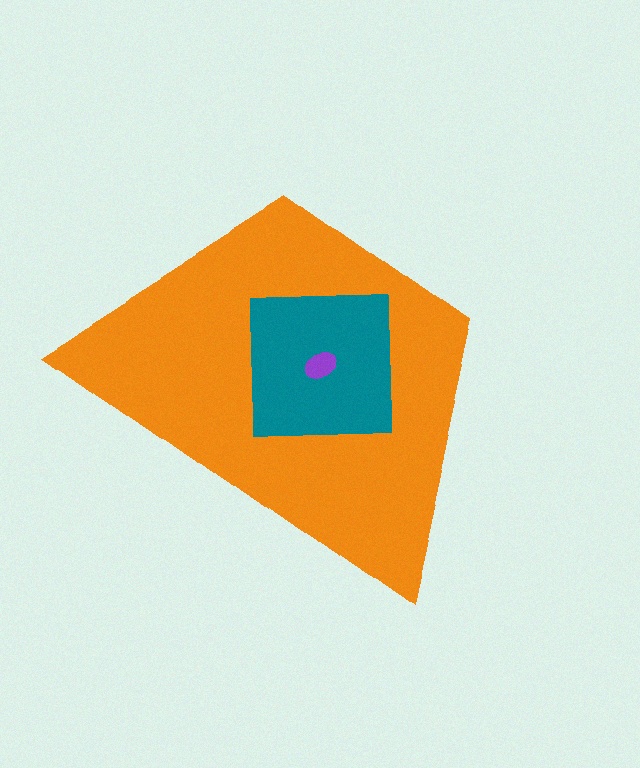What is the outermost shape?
The orange trapezoid.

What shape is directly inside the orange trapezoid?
The teal square.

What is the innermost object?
The purple ellipse.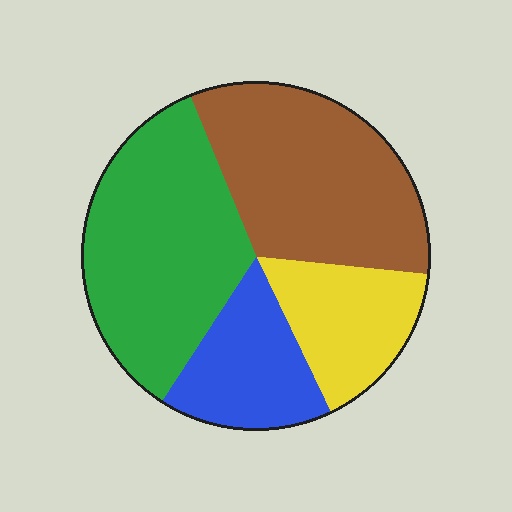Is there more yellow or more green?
Green.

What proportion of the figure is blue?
Blue covers about 15% of the figure.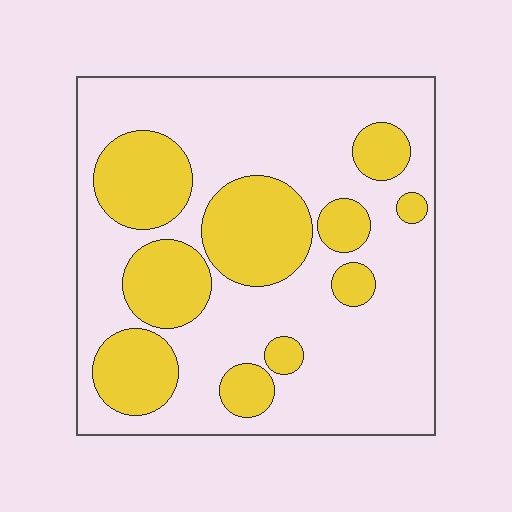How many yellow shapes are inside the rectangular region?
10.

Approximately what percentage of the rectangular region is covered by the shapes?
Approximately 30%.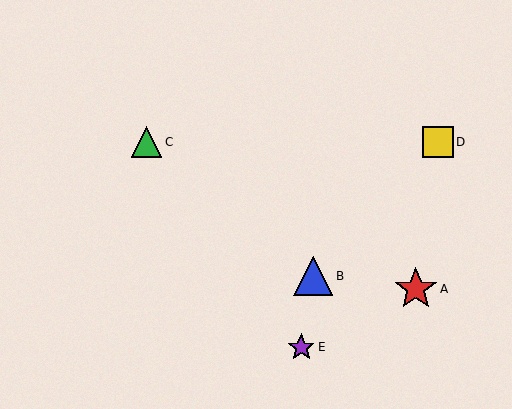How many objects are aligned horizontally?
2 objects (C, D) are aligned horizontally.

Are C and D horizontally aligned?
Yes, both are at y≈142.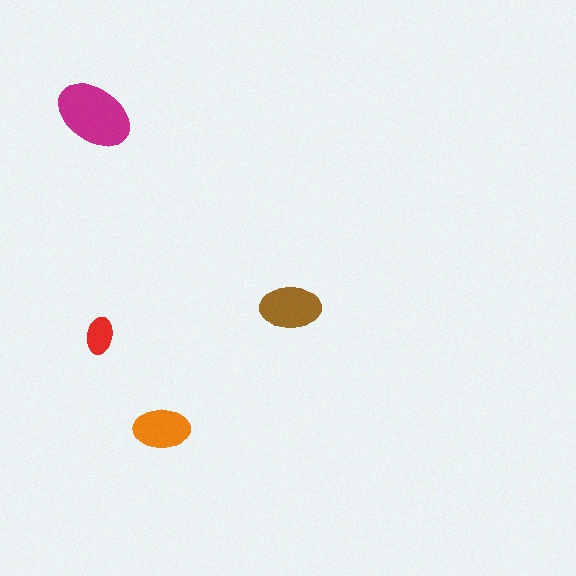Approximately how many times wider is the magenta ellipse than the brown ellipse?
About 1.5 times wider.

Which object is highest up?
The magenta ellipse is topmost.